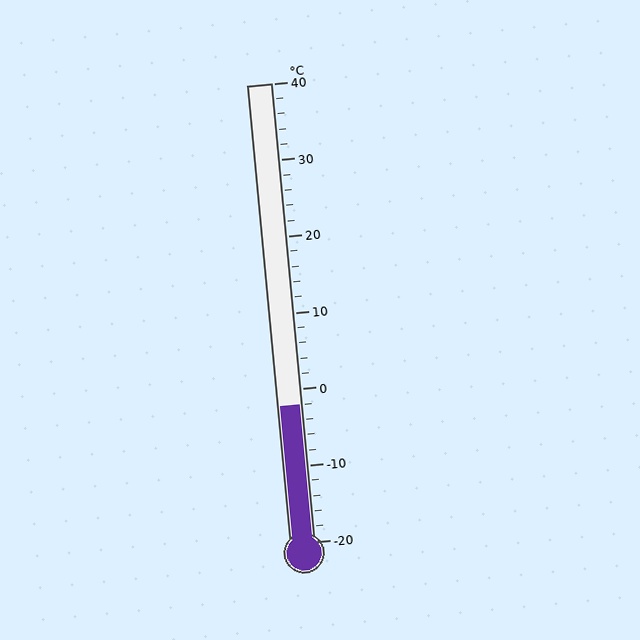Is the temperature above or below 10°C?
The temperature is below 10°C.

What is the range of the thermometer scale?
The thermometer scale ranges from -20°C to 40°C.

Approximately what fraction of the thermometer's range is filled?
The thermometer is filled to approximately 30% of its range.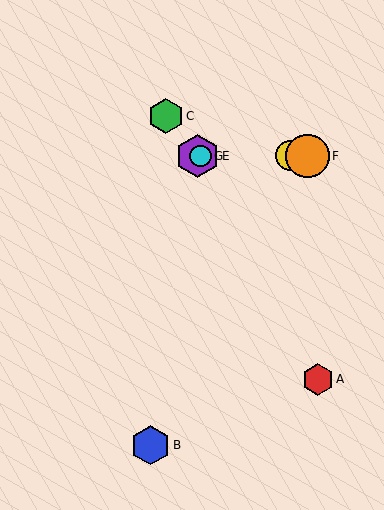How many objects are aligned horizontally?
4 objects (D, E, F, G) are aligned horizontally.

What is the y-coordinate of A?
Object A is at y≈379.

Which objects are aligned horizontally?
Objects D, E, F, G are aligned horizontally.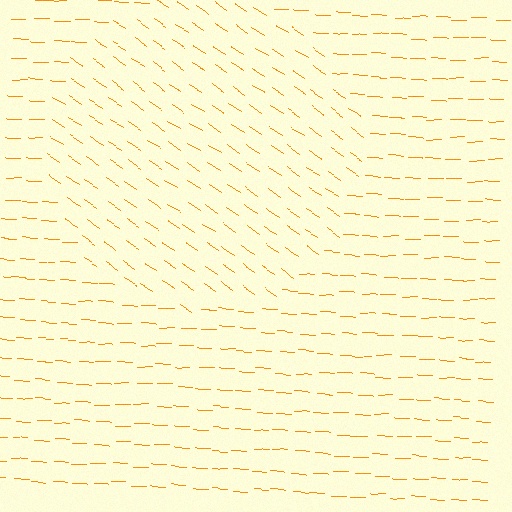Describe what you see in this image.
The image is filled with small orange line segments. A circle region in the image has lines oriented differently from the surrounding lines, creating a visible texture boundary.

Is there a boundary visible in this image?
Yes, there is a texture boundary formed by a change in line orientation.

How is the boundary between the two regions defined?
The boundary is defined purely by a change in line orientation (approximately 33 degrees difference). All lines are the same color and thickness.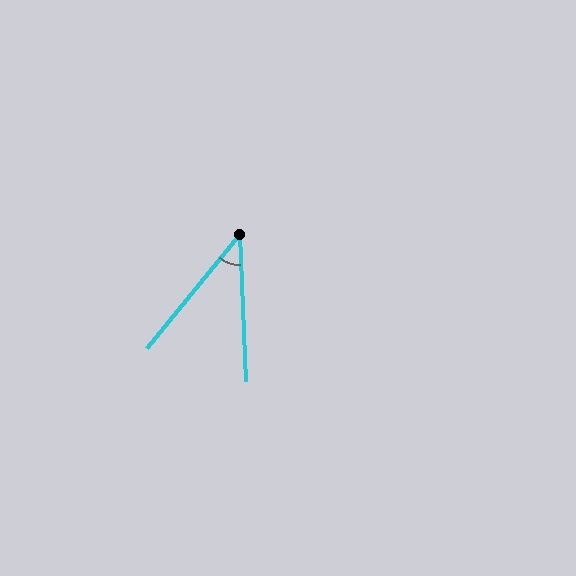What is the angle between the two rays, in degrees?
Approximately 42 degrees.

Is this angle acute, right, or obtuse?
It is acute.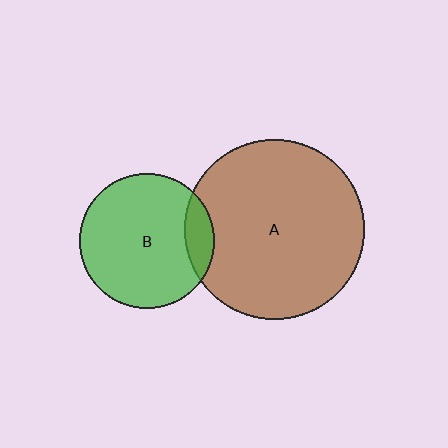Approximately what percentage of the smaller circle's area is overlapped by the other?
Approximately 15%.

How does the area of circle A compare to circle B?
Approximately 1.8 times.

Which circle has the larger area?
Circle A (brown).